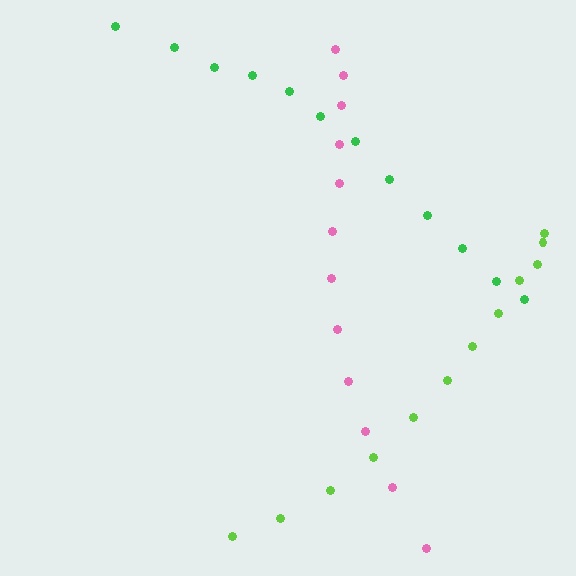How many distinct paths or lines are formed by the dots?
There are 3 distinct paths.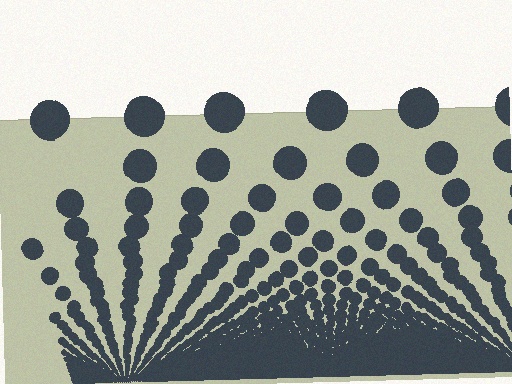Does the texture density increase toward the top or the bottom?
Density increases toward the bottom.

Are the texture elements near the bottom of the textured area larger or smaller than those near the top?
Smaller. The gradient is inverted — elements near the bottom are smaller and denser.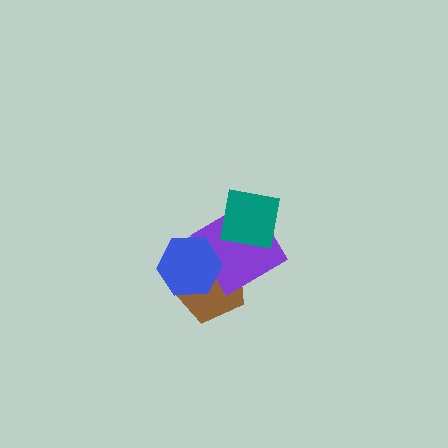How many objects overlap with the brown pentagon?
2 objects overlap with the brown pentagon.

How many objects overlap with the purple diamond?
3 objects overlap with the purple diamond.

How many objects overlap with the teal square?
1 object overlaps with the teal square.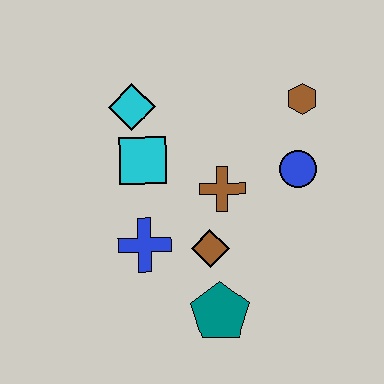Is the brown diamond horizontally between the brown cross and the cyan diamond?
Yes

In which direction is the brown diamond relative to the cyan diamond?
The brown diamond is below the cyan diamond.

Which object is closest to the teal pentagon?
The brown diamond is closest to the teal pentagon.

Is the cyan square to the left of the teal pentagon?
Yes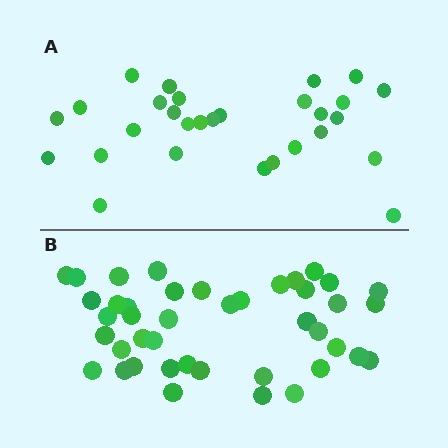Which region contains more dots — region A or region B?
Region B (the bottom region) has more dots.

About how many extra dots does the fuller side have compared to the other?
Region B has approximately 15 more dots than region A.